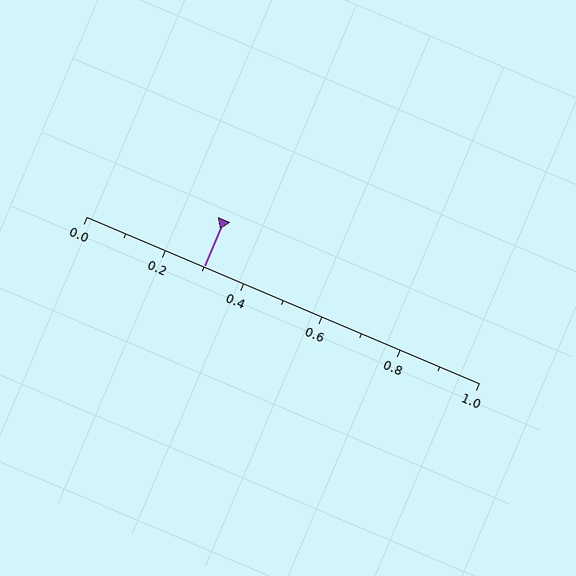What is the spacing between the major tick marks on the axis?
The major ticks are spaced 0.2 apart.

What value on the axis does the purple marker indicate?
The marker indicates approximately 0.3.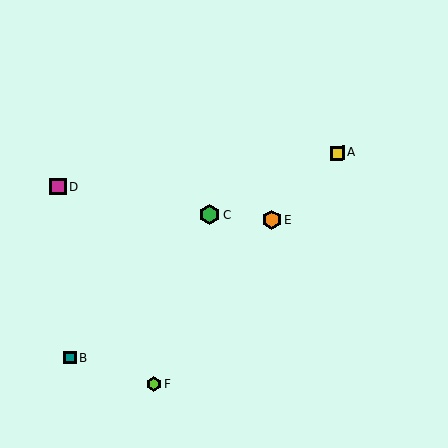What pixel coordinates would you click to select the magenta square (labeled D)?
Click at (58, 186) to select the magenta square D.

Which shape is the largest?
The green hexagon (labeled C) is the largest.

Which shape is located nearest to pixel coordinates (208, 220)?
The green hexagon (labeled C) at (210, 215) is nearest to that location.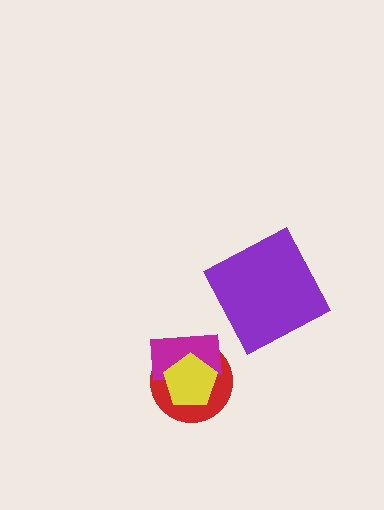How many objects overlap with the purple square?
0 objects overlap with the purple square.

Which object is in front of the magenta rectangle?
The yellow pentagon is in front of the magenta rectangle.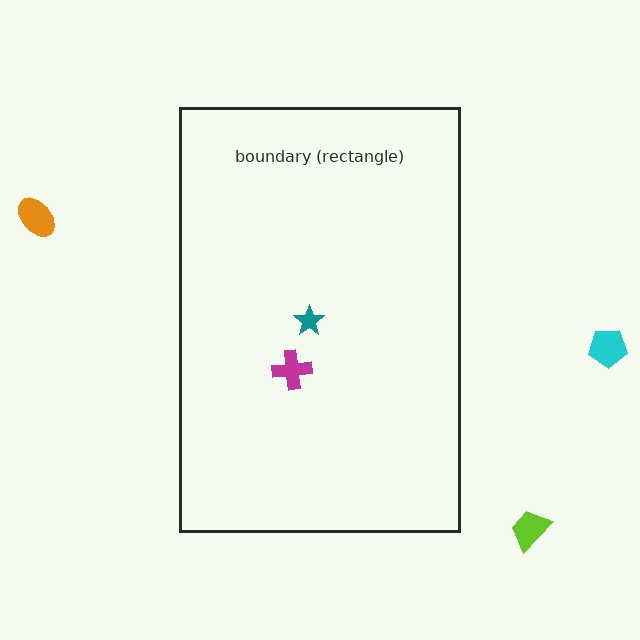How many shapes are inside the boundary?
2 inside, 3 outside.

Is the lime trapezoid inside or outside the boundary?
Outside.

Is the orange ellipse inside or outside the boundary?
Outside.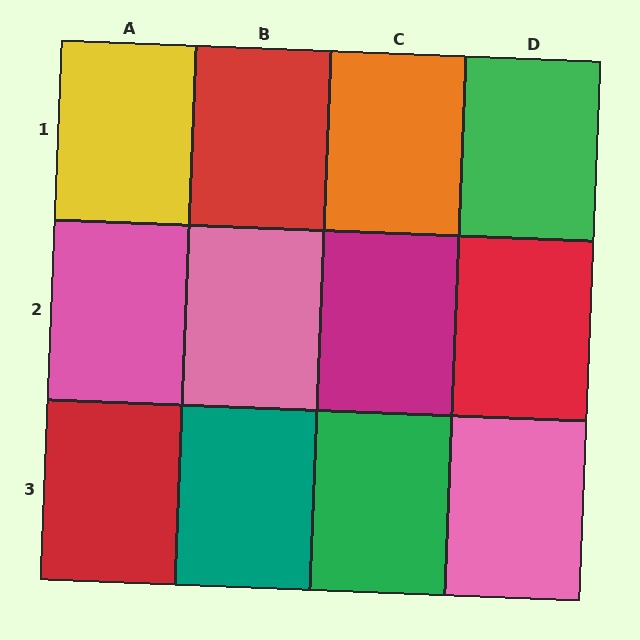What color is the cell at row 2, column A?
Pink.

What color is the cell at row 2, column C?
Magenta.